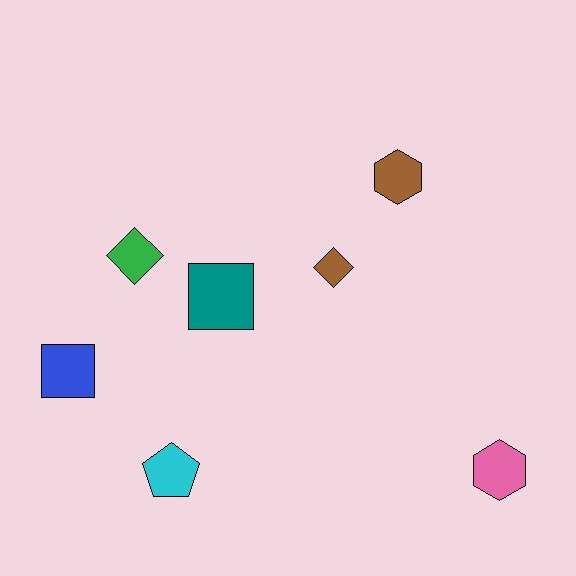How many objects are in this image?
There are 7 objects.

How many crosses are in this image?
There are no crosses.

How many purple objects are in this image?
There are no purple objects.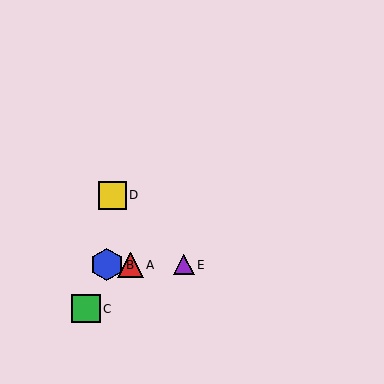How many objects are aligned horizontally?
3 objects (A, B, E) are aligned horizontally.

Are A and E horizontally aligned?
Yes, both are at y≈265.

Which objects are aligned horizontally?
Objects A, B, E are aligned horizontally.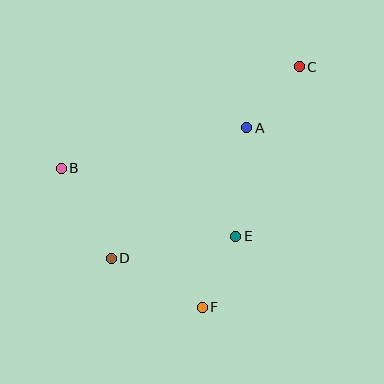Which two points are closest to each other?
Points E and F are closest to each other.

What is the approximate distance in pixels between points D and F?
The distance between D and F is approximately 103 pixels.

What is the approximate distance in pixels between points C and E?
The distance between C and E is approximately 181 pixels.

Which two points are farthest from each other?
Points C and D are farthest from each other.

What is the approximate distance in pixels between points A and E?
The distance between A and E is approximately 109 pixels.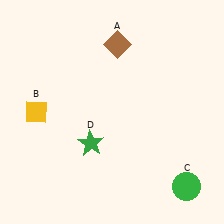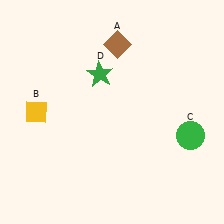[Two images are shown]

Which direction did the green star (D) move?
The green star (D) moved up.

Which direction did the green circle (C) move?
The green circle (C) moved up.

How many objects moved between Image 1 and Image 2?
2 objects moved between the two images.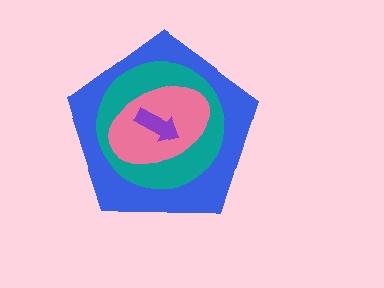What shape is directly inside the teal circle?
The pink ellipse.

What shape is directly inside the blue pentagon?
The teal circle.